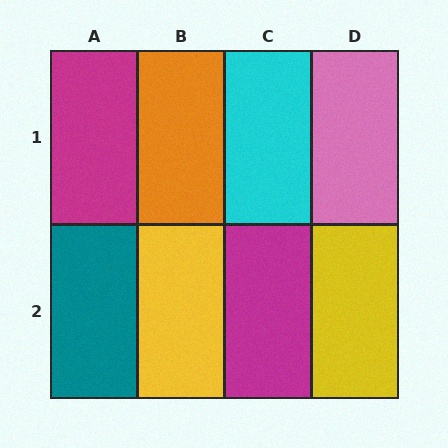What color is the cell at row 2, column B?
Yellow.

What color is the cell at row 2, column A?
Teal.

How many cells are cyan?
1 cell is cyan.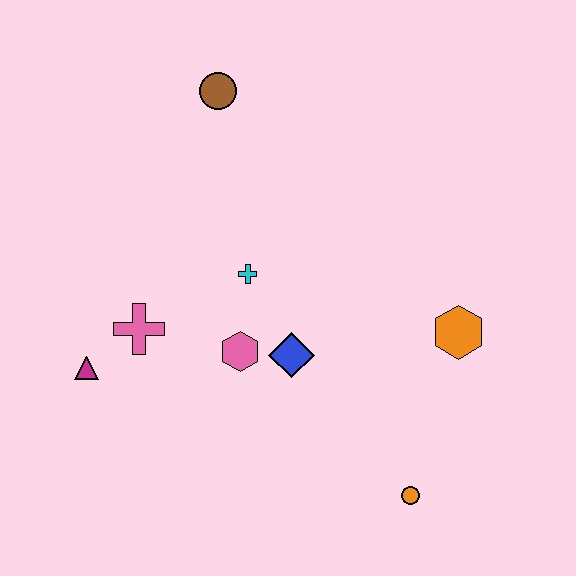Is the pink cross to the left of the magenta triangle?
No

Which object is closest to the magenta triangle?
The pink cross is closest to the magenta triangle.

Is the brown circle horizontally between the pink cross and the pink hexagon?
Yes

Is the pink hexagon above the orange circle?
Yes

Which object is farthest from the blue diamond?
The brown circle is farthest from the blue diamond.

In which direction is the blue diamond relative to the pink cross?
The blue diamond is to the right of the pink cross.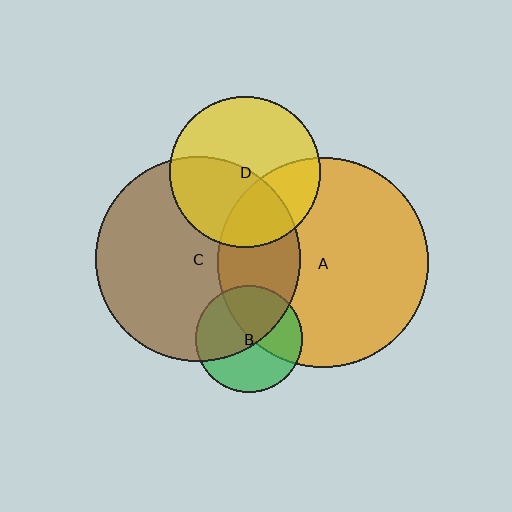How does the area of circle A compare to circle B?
Approximately 3.9 times.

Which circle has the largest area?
Circle A (orange).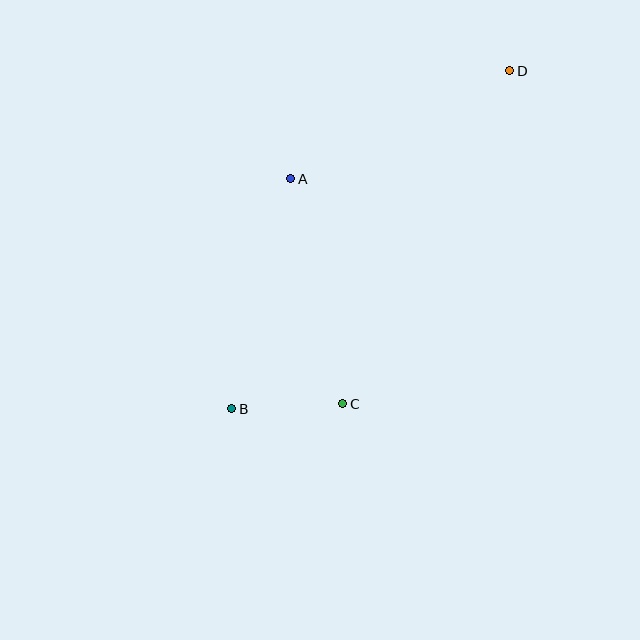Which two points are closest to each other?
Points B and C are closest to each other.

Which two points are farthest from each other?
Points B and D are farthest from each other.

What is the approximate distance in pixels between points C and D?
The distance between C and D is approximately 372 pixels.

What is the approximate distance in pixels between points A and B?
The distance between A and B is approximately 238 pixels.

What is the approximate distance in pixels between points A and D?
The distance between A and D is approximately 244 pixels.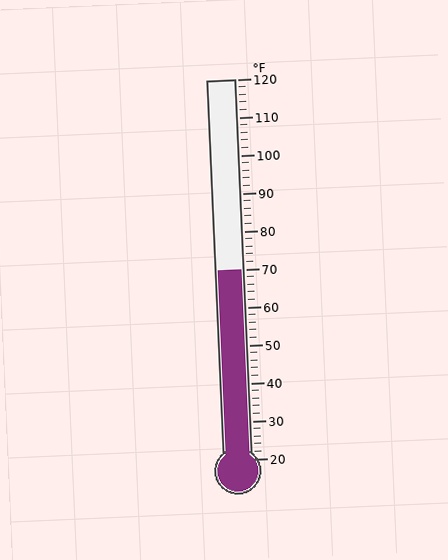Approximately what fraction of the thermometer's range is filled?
The thermometer is filled to approximately 50% of its range.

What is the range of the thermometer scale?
The thermometer scale ranges from 20°F to 120°F.